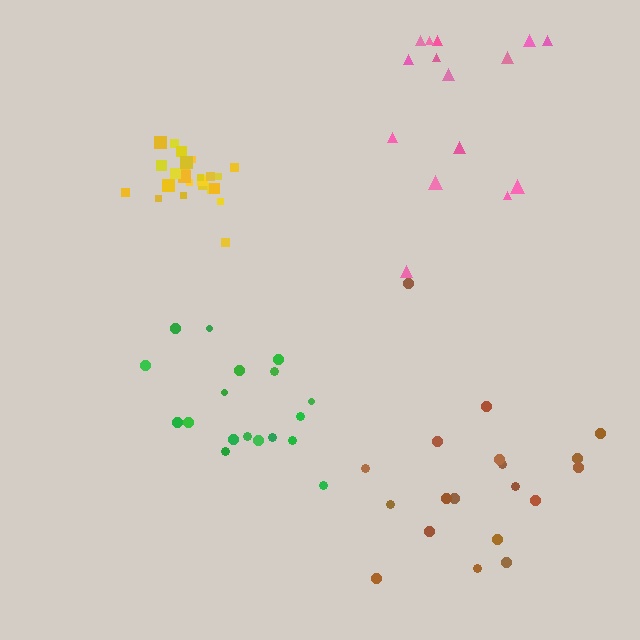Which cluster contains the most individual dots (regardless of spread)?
Yellow (24).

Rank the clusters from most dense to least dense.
yellow, green, brown, pink.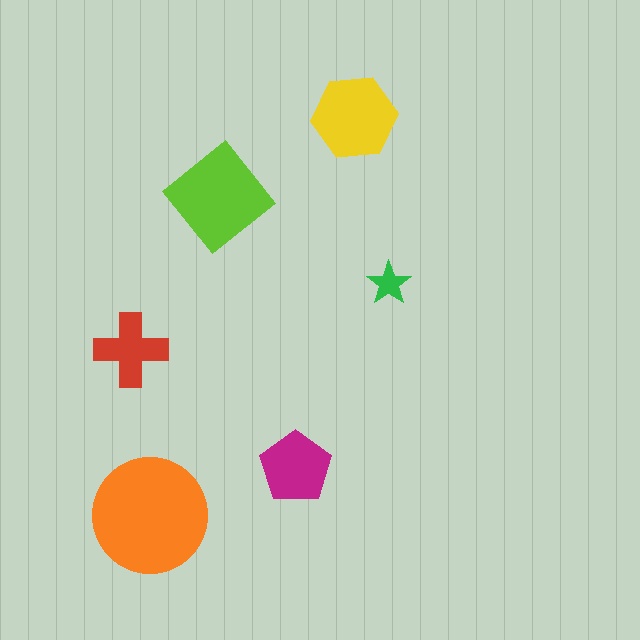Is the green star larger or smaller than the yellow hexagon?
Smaller.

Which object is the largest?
The orange circle.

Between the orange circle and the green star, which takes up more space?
The orange circle.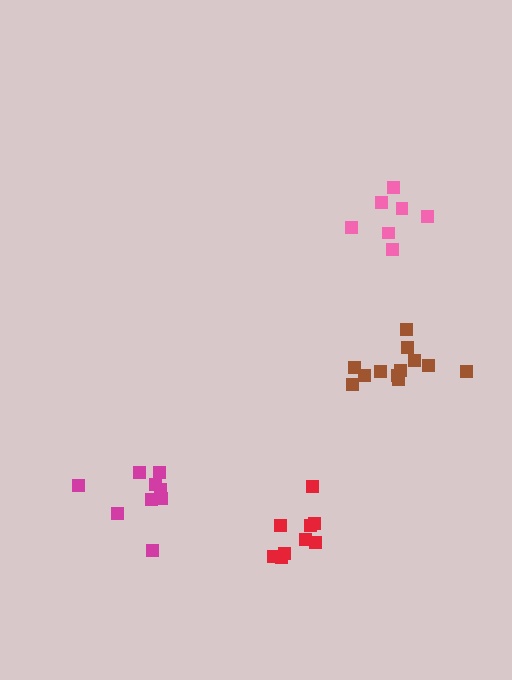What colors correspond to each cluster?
The clusters are colored: pink, red, brown, magenta.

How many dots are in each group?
Group 1: 7 dots, Group 2: 9 dots, Group 3: 12 dots, Group 4: 9 dots (37 total).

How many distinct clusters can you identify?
There are 4 distinct clusters.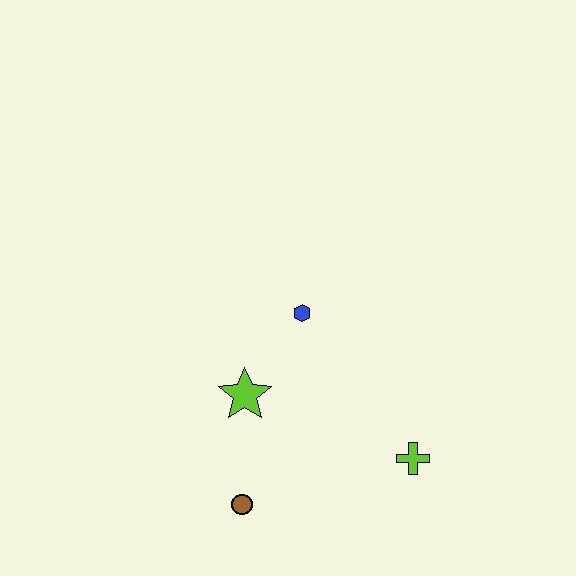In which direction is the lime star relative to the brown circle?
The lime star is above the brown circle.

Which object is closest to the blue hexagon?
The lime star is closest to the blue hexagon.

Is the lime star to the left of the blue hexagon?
Yes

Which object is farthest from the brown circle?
The blue hexagon is farthest from the brown circle.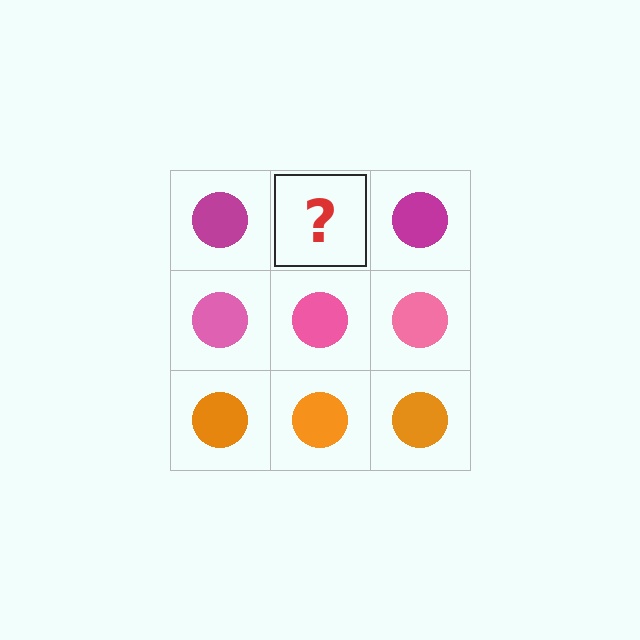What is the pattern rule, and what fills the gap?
The rule is that each row has a consistent color. The gap should be filled with a magenta circle.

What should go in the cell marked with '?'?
The missing cell should contain a magenta circle.